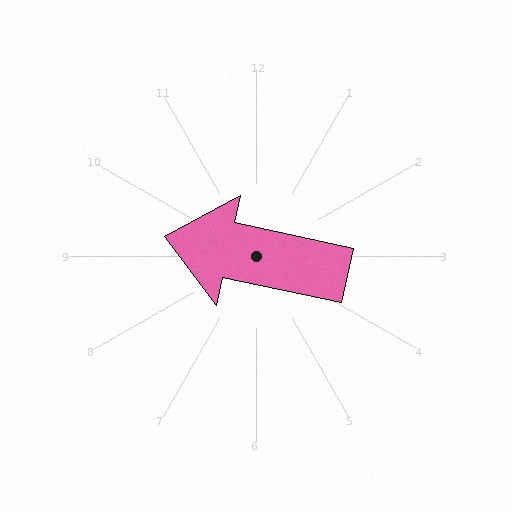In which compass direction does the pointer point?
West.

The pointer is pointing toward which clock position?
Roughly 9 o'clock.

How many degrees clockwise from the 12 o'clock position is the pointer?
Approximately 282 degrees.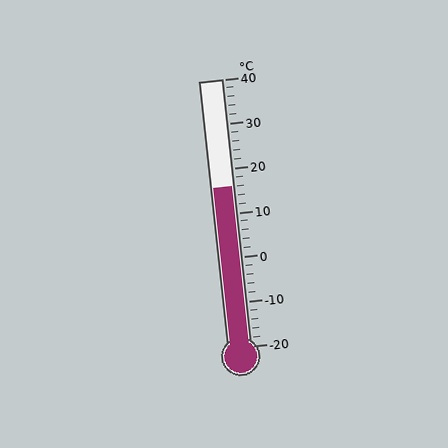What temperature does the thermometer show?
The thermometer shows approximately 16°C.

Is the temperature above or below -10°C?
The temperature is above -10°C.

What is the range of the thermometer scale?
The thermometer scale ranges from -20°C to 40°C.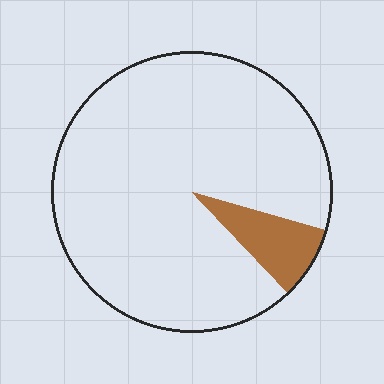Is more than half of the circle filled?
No.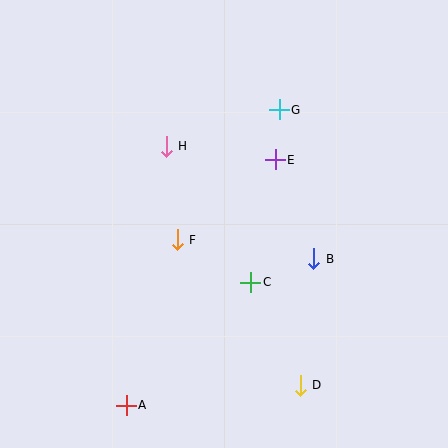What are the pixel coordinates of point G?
Point G is at (279, 110).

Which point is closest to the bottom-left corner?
Point A is closest to the bottom-left corner.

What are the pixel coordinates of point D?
Point D is at (300, 385).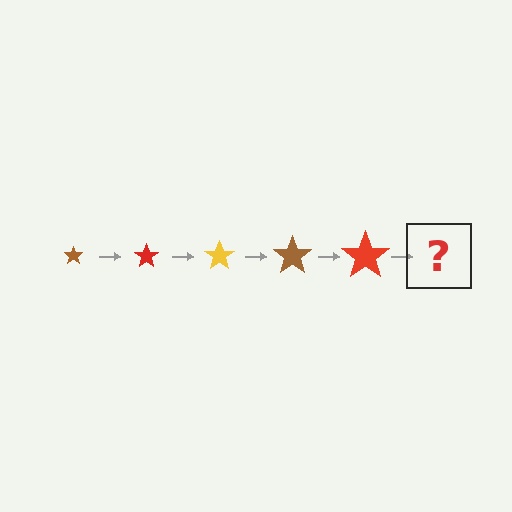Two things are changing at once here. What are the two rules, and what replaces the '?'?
The two rules are that the star grows larger each step and the color cycles through brown, red, and yellow. The '?' should be a yellow star, larger than the previous one.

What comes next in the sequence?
The next element should be a yellow star, larger than the previous one.